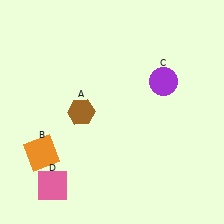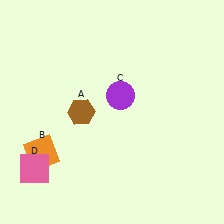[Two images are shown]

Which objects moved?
The objects that moved are: the purple circle (C), the pink square (D).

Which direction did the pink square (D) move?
The pink square (D) moved left.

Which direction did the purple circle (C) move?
The purple circle (C) moved left.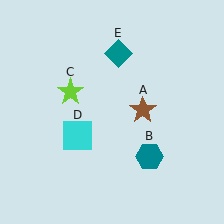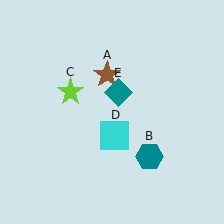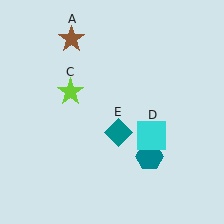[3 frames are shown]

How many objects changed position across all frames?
3 objects changed position: brown star (object A), cyan square (object D), teal diamond (object E).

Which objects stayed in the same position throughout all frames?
Teal hexagon (object B) and lime star (object C) remained stationary.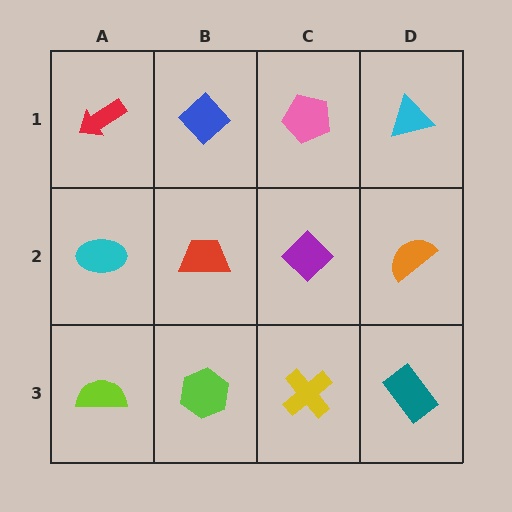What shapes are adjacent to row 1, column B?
A red trapezoid (row 2, column B), a red arrow (row 1, column A), a pink pentagon (row 1, column C).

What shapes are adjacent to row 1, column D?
An orange semicircle (row 2, column D), a pink pentagon (row 1, column C).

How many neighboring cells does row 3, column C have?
3.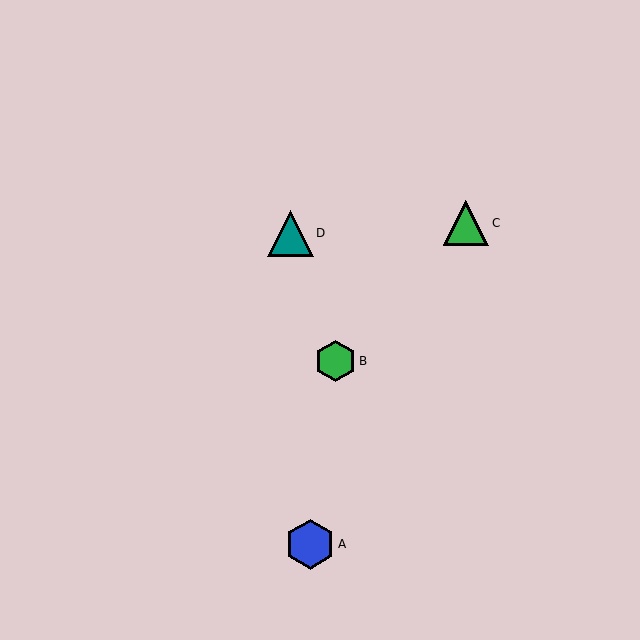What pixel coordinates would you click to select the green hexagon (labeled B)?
Click at (335, 361) to select the green hexagon B.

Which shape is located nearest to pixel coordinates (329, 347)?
The green hexagon (labeled B) at (335, 361) is nearest to that location.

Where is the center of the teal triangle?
The center of the teal triangle is at (291, 233).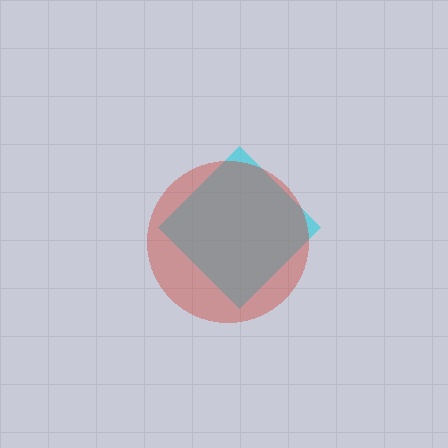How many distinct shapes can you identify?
There are 2 distinct shapes: a cyan diamond, a red circle.